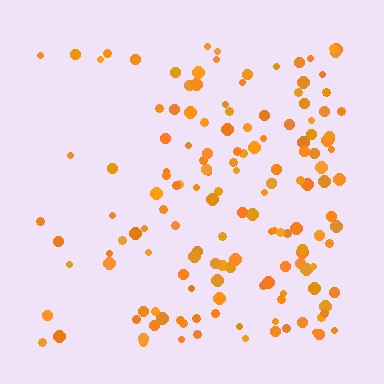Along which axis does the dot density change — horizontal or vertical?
Horizontal.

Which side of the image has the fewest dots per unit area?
The left.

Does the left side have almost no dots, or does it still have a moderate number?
Still a moderate number, just noticeably fewer than the right.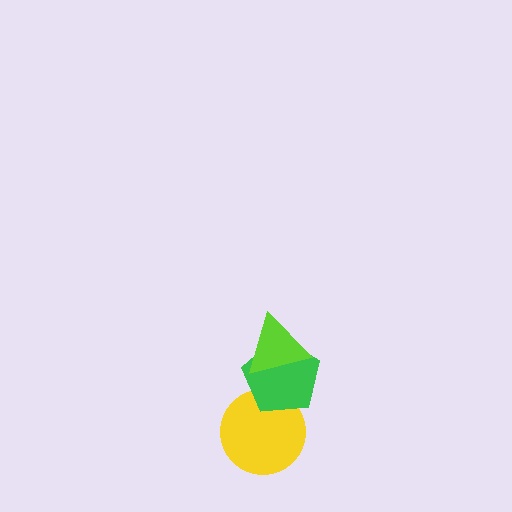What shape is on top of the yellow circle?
The green pentagon is on top of the yellow circle.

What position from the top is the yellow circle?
The yellow circle is 3rd from the top.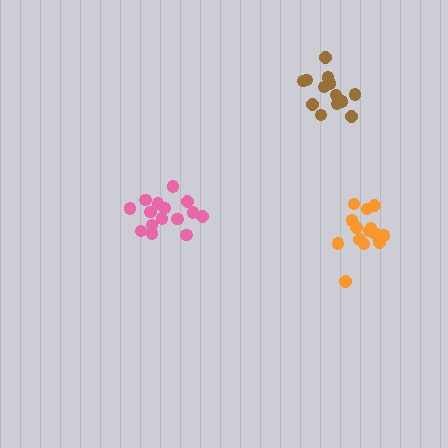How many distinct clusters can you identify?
There are 3 distinct clusters.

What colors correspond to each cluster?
The clusters are colored: brown, pink, orange.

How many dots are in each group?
Group 1: 13 dots, Group 2: 15 dots, Group 3: 14 dots (42 total).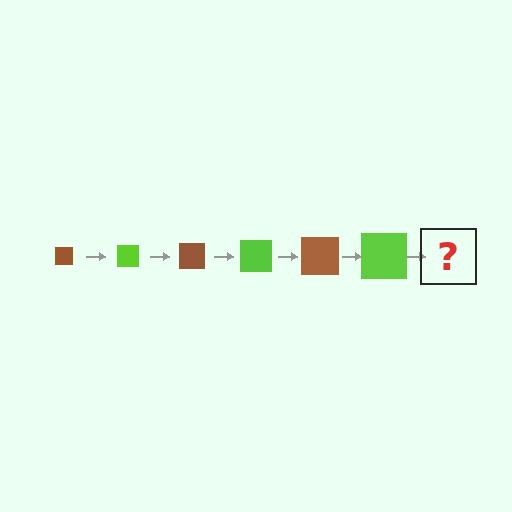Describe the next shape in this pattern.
It should be a brown square, larger than the previous one.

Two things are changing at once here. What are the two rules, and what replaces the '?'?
The two rules are that the square grows larger each step and the color cycles through brown and lime. The '?' should be a brown square, larger than the previous one.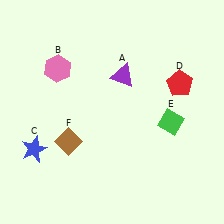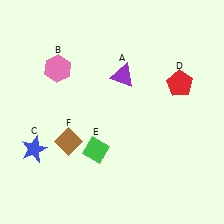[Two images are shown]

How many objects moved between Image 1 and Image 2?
1 object moved between the two images.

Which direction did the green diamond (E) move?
The green diamond (E) moved left.